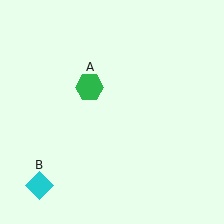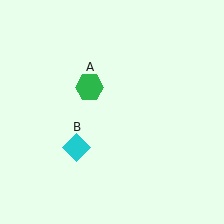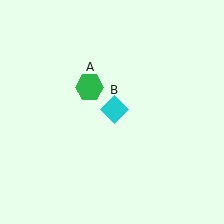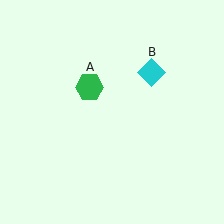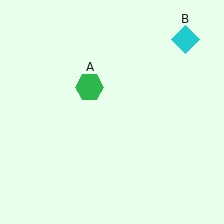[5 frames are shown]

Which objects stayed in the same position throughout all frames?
Green hexagon (object A) remained stationary.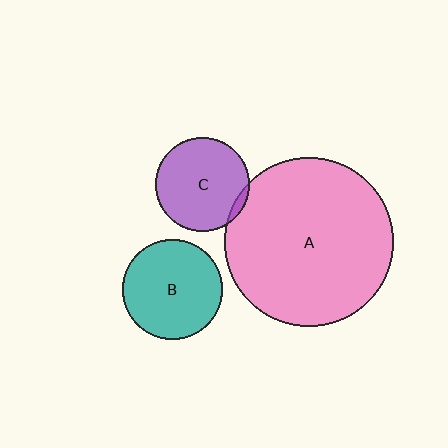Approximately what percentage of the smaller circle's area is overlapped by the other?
Approximately 5%.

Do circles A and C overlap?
Yes.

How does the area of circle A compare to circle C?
Approximately 3.2 times.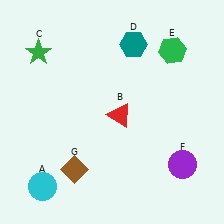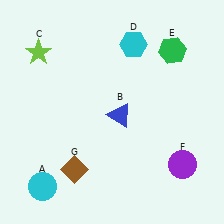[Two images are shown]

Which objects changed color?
B changed from red to blue. C changed from green to lime. D changed from teal to cyan.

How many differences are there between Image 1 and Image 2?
There are 3 differences between the two images.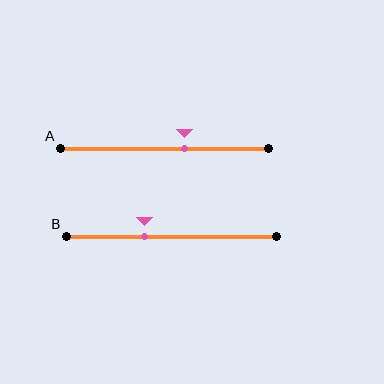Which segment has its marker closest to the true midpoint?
Segment A has its marker closest to the true midpoint.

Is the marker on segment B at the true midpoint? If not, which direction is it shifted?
No, the marker on segment B is shifted to the left by about 12% of the segment length.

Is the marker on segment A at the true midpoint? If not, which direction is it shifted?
No, the marker on segment A is shifted to the right by about 10% of the segment length.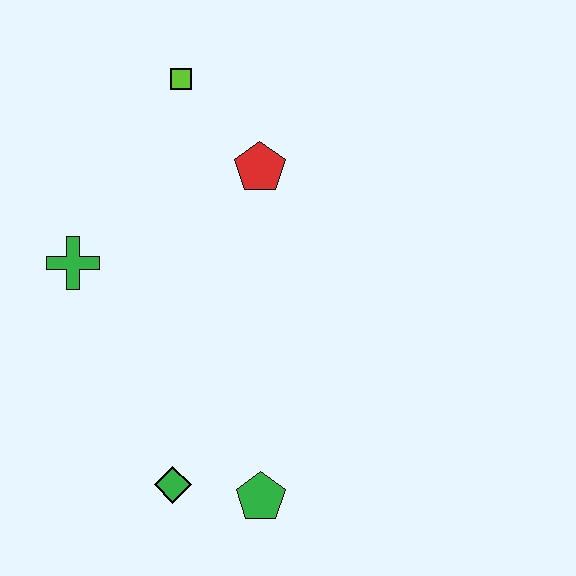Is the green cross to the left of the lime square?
Yes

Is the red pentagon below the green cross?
No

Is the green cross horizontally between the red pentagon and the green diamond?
No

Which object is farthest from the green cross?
The green pentagon is farthest from the green cross.